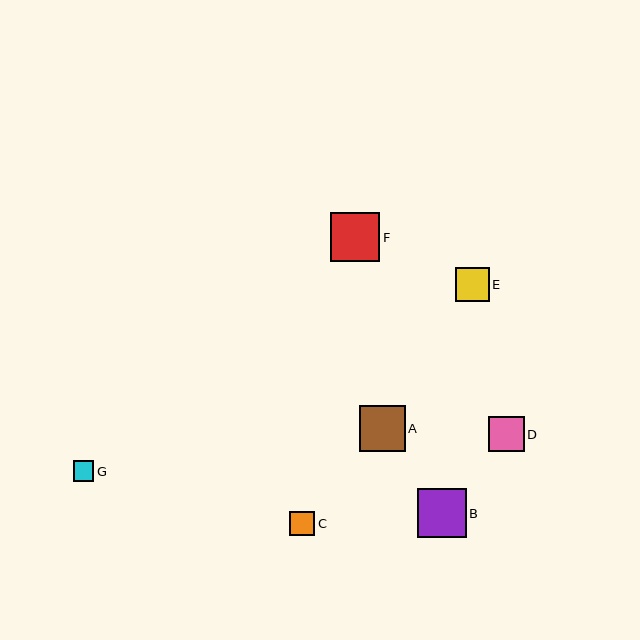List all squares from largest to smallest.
From largest to smallest: F, B, A, D, E, C, G.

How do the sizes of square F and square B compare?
Square F and square B are approximately the same size.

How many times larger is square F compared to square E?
Square F is approximately 1.4 times the size of square E.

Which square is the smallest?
Square G is the smallest with a size of approximately 21 pixels.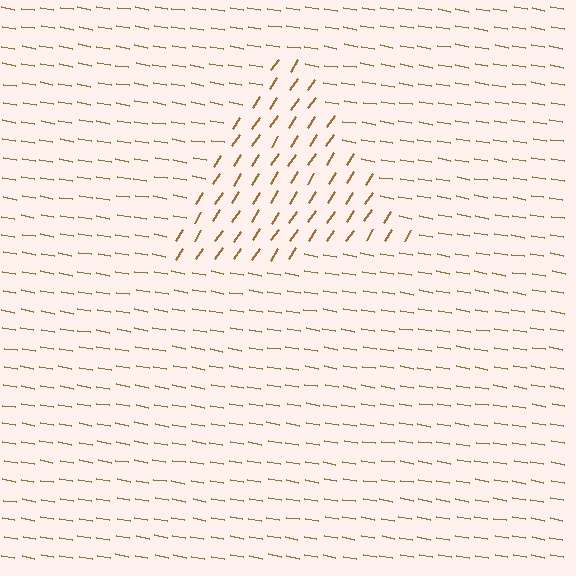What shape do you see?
I see a triangle.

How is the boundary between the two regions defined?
The boundary is defined purely by a change in line orientation (approximately 66 degrees difference). All lines are the same color and thickness.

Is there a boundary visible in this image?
Yes, there is a texture boundary formed by a change in line orientation.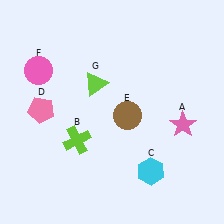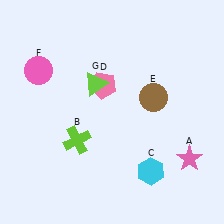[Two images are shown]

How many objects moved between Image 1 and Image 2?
3 objects moved between the two images.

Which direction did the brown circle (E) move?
The brown circle (E) moved right.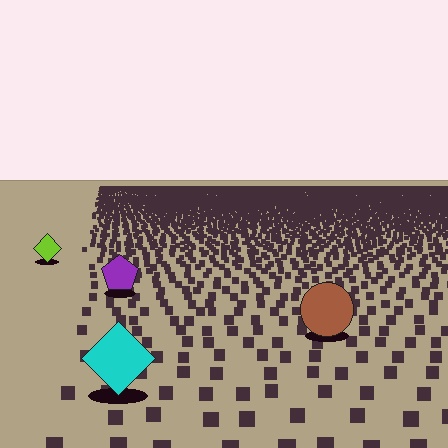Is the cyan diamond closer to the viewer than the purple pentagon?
Yes. The cyan diamond is closer — you can tell from the texture gradient: the ground texture is coarser near it.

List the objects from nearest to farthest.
From nearest to farthest: the cyan diamond, the brown circle, the purple pentagon, the lime diamond.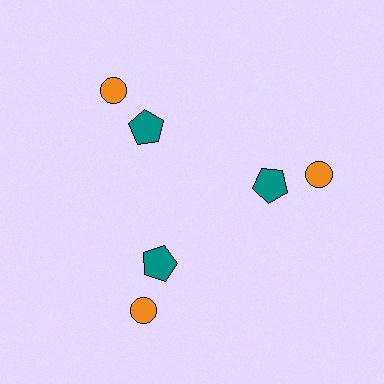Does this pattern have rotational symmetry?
Yes, this pattern has 3-fold rotational symmetry. It looks the same after rotating 120 degrees around the center.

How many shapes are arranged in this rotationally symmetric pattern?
There are 6 shapes, arranged in 3 groups of 2.